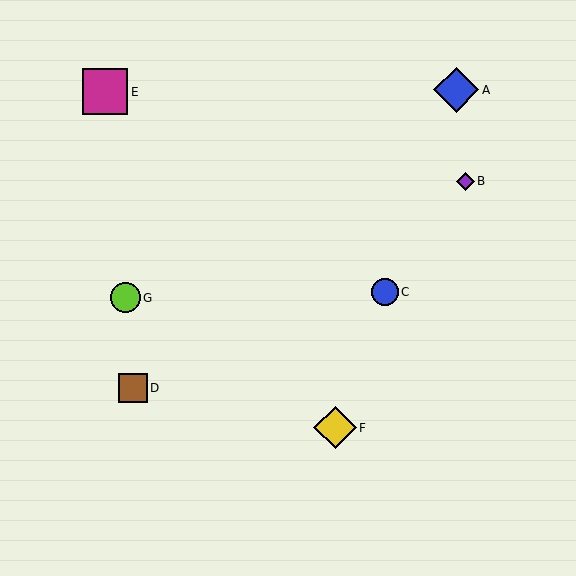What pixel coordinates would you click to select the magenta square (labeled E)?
Click at (105, 92) to select the magenta square E.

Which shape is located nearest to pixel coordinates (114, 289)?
The lime circle (labeled G) at (126, 298) is nearest to that location.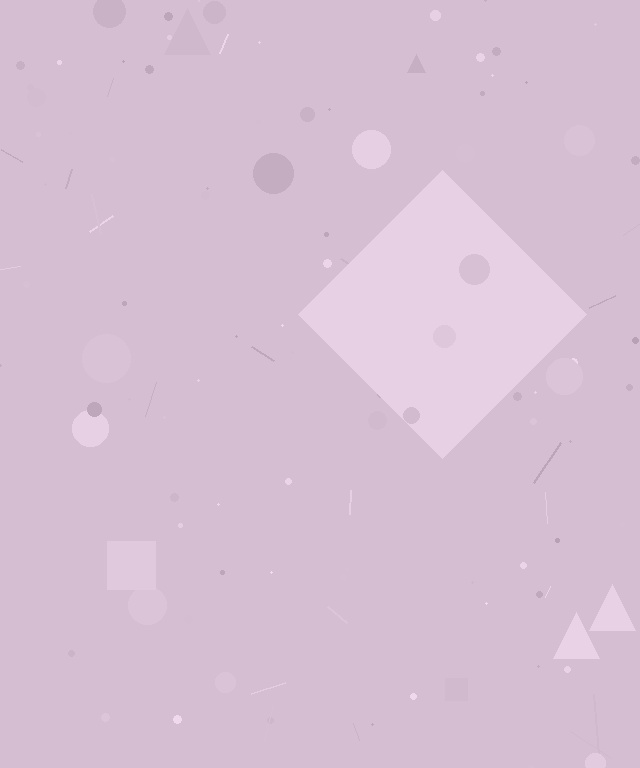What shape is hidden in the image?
A diamond is hidden in the image.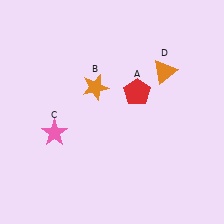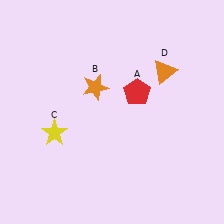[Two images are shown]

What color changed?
The star (C) changed from pink in Image 1 to yellow in Image 2.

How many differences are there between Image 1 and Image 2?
There is 1 difference between the two images.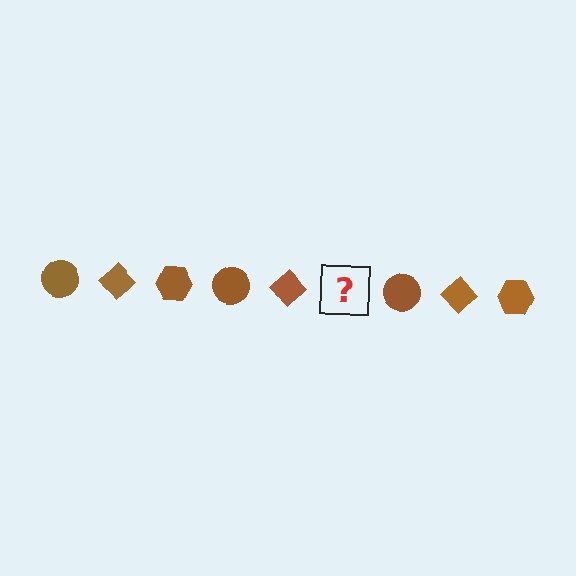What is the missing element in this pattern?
The missing element is a brown hexagon.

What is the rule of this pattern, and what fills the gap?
The rule is that the pattern cycles through circle, diamond, hexagon shapes in brown. The gap should be filled with a brown hexagon.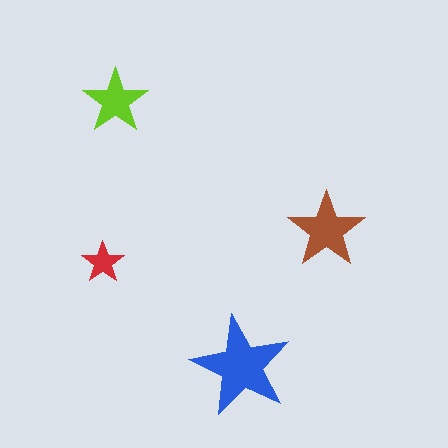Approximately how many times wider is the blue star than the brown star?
About 1.5 times wider.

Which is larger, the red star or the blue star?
The blue one.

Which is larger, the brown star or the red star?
The brown one.